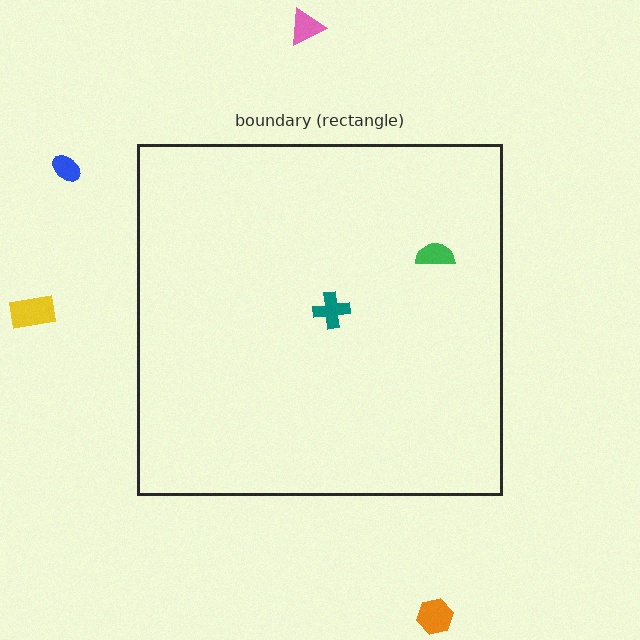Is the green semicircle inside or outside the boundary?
Inside.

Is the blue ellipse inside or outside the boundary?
Outside.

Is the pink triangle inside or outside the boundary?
Outside.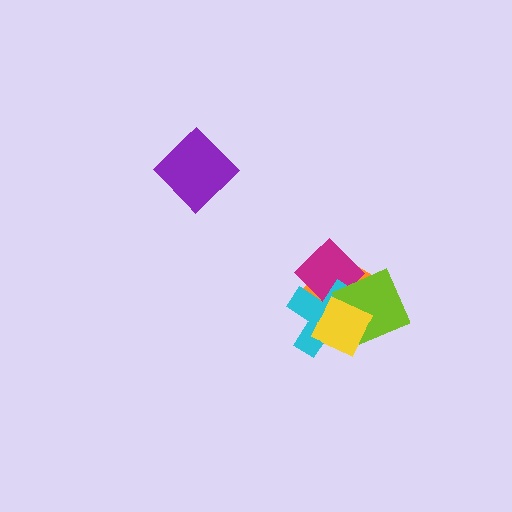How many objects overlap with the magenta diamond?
4 objects overlap with the magenta diamond.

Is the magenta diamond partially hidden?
Yes, it is partially covered by another shape.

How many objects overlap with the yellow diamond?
4 objects overlap with the yellow diamond.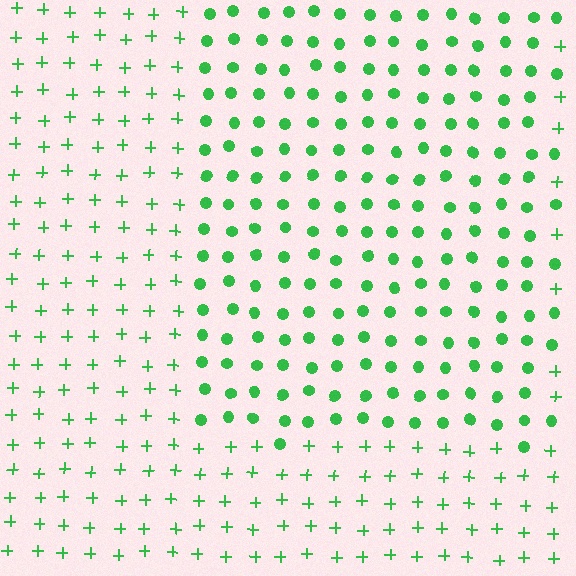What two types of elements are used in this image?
The image uses circles inside the rectangle region and plus signs outside it.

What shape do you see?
I see a rectangle.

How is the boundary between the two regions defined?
The boundary is defined by a change in element shape: circles inside vs. plus signs outside. All elements share the same color and spacing.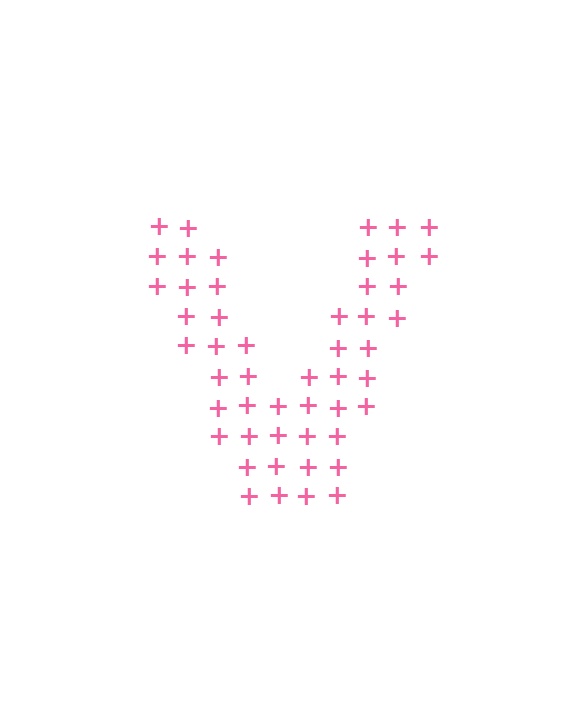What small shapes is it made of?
It is made of small plus signs.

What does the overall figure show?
The overall figure shows the letter V.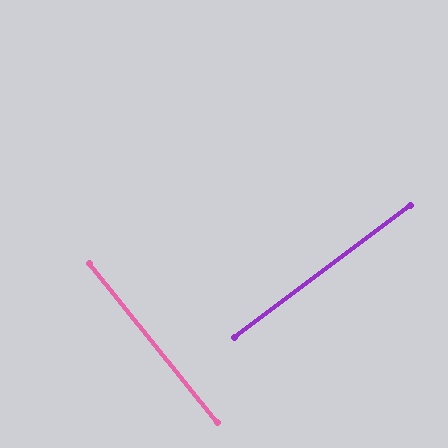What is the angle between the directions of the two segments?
Approximately 88 degrees.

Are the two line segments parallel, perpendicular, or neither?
Perpendicular — they meet at approximately 88°.